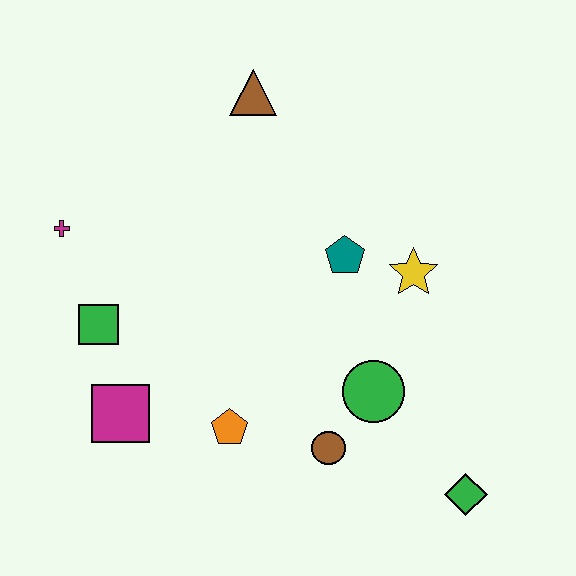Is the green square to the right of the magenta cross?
Yes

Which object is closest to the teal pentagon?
The yellow star is closest to the teal pentagon.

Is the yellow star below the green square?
No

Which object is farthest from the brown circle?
The brown triangle is farthest from the brown circle.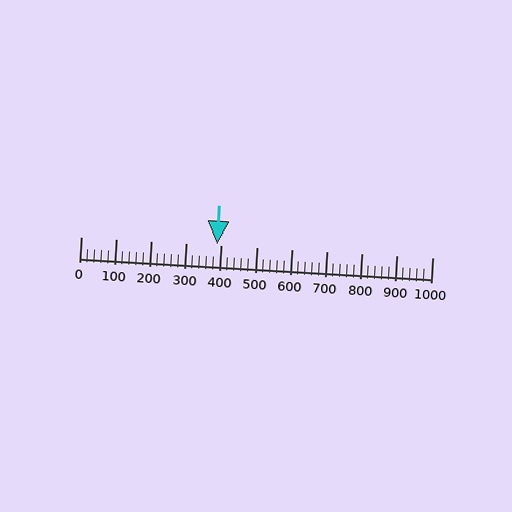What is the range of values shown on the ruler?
The ruler shows values from 0 to 1000.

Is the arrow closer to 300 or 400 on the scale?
The arrow is closer to 400.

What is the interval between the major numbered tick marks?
The major tick marks are spaced 100 units apart.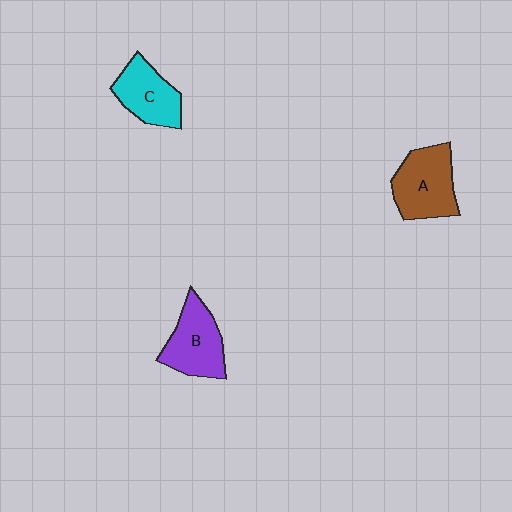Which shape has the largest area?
Shape A (brown).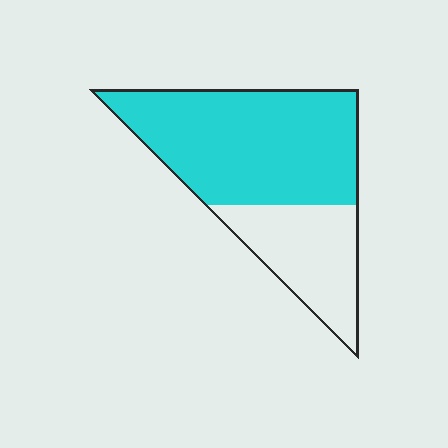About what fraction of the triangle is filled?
About two thirds (2/3).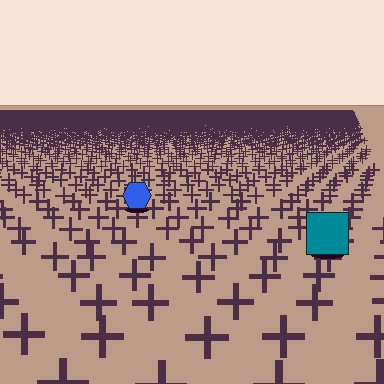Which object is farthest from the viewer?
The blue hexagon is farthest from the viewer. It appears smaller and the ground texture around it is denser.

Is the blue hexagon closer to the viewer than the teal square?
No. The teal square is closer — you can tell from the texture gradient: the ground texture is coarser near it.